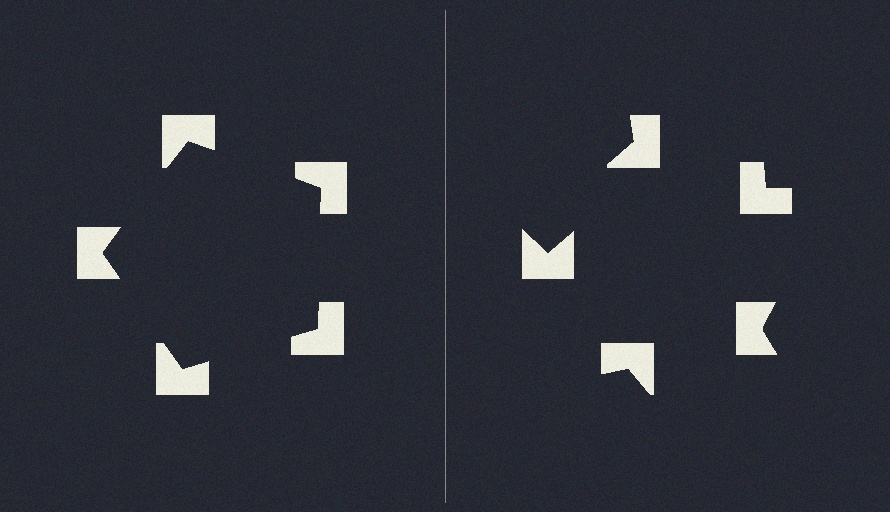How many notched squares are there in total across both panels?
10 — 5 on each side.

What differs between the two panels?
The notched squares are positioned identically on both sides; only the wedge orientations differ. On the left they align to a pentagon; on the right they are misaligned.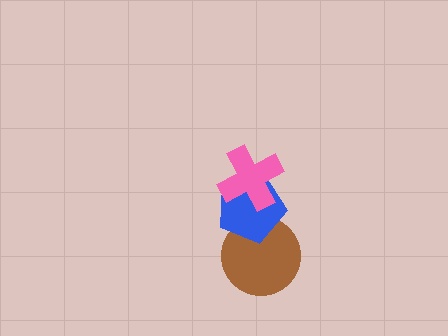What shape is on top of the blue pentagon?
The pink cross is on top of the blue pentagon.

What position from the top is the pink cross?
The pink cross is 1st from the top.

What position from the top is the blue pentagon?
The blue pentagon is 2nd from the top.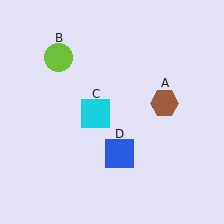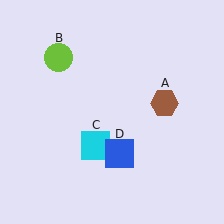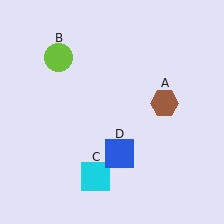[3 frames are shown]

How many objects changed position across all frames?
1 object changed position: cyan square (object C).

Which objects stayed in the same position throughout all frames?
Brown hexagon (object A) and lime circle (object B) and blue square (object D) remained stationary.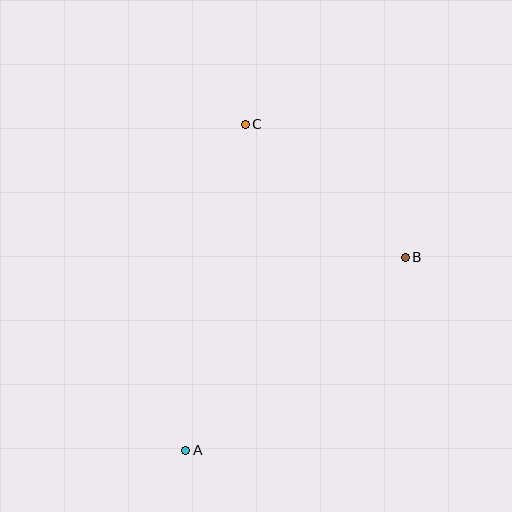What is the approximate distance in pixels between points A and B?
The distance between A and B is approximately 292 pixels.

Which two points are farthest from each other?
Points A and C are farthest from each other.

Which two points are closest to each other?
Points B and C are closest to each other.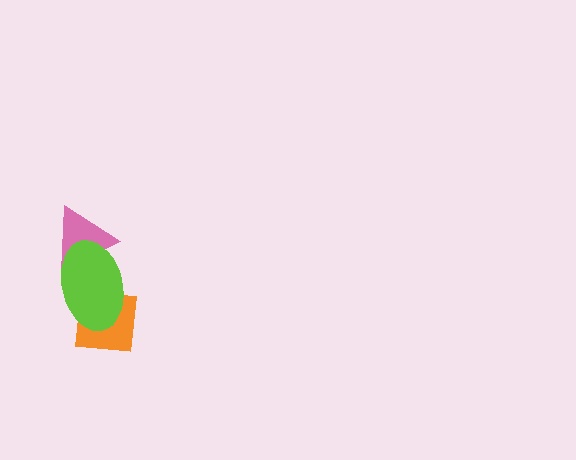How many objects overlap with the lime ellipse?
2 objects overlap with the lime ellipse.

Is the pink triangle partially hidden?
Yes, it is partially covered by another shape.